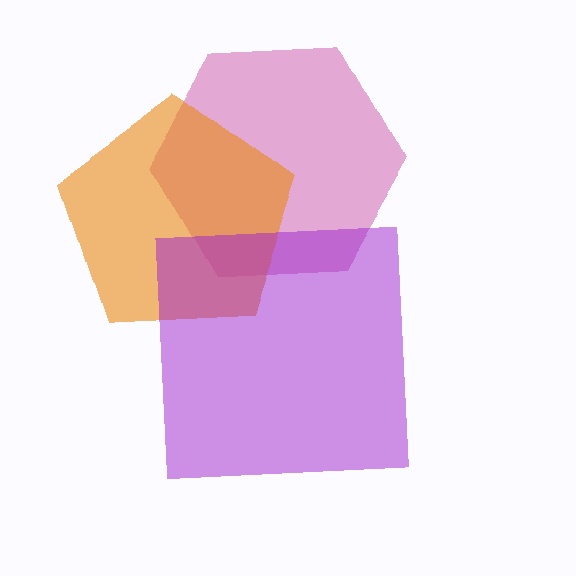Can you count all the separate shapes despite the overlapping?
Yes, there are 3 separate shapes.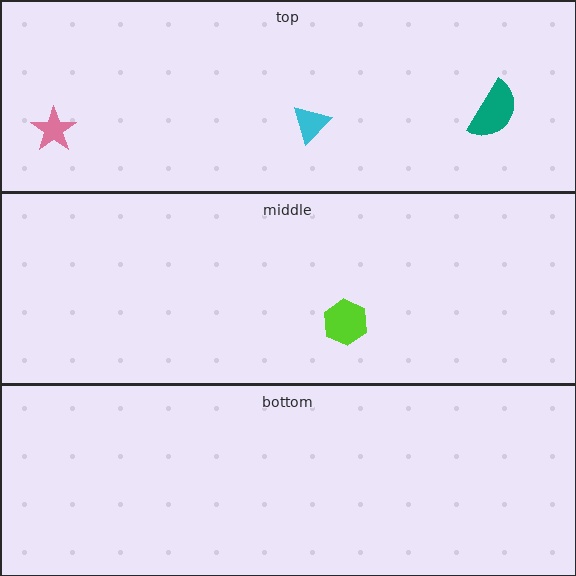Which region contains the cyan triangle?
The top region.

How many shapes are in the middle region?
1.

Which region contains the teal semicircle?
The top region.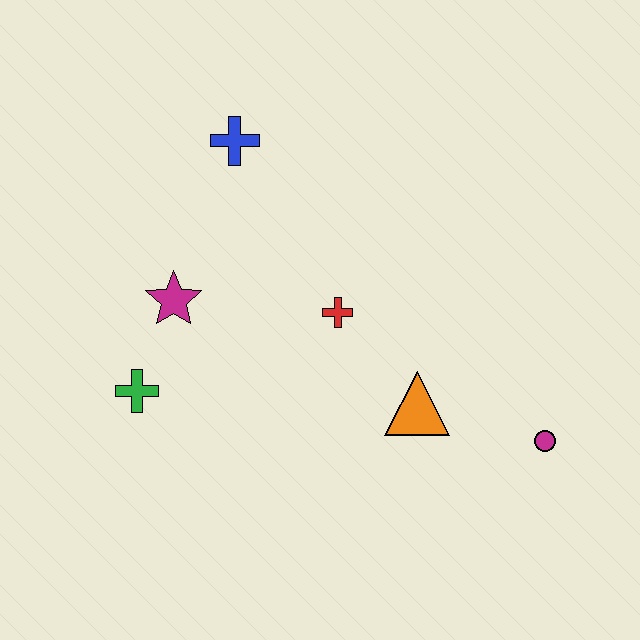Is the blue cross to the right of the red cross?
No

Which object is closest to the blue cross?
The magenta star is closest to the blue cross.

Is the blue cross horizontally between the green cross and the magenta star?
No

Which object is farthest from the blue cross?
The magenta circle is farthest from the blue cross.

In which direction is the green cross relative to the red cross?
The green cross is to the left of the red cross.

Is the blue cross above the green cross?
Yes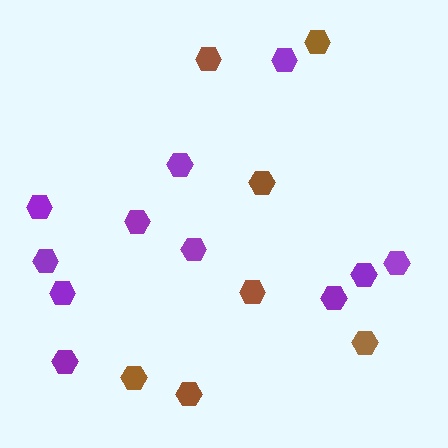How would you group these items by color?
There are 2 groups: one group of brown hexagons (7) and one group of purple hexagons (11).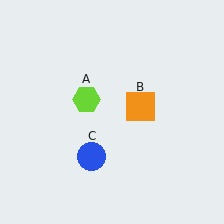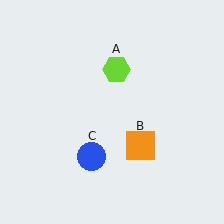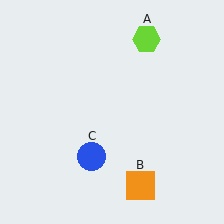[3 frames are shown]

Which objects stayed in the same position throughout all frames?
Blue circle (object C) remained stationary.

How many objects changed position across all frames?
2 objects changed position: lime hexagon (object A), orange square (object B).